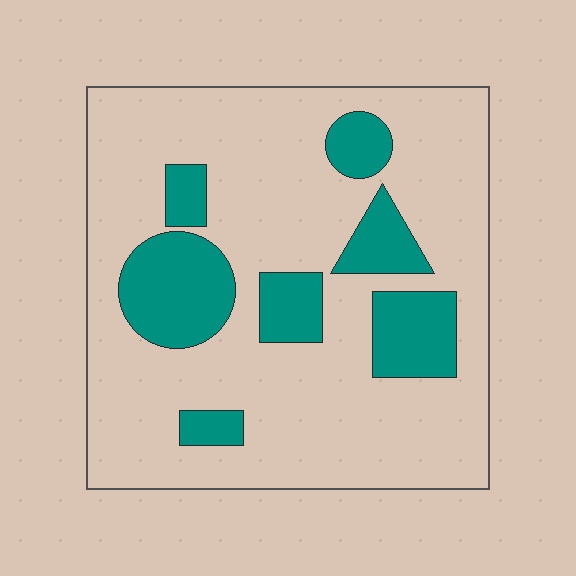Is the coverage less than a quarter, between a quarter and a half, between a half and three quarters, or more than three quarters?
Less than a quarter.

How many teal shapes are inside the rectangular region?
7.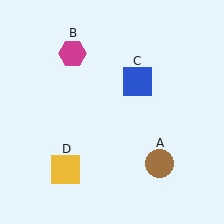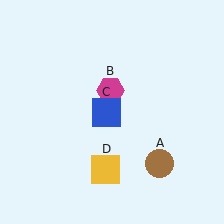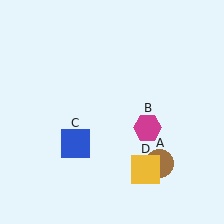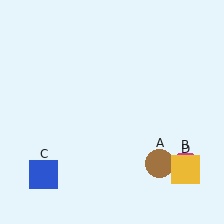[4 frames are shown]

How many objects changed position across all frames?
3 objects changed position: magenta hexagon (object B), blue square (object C), yellow square (object D).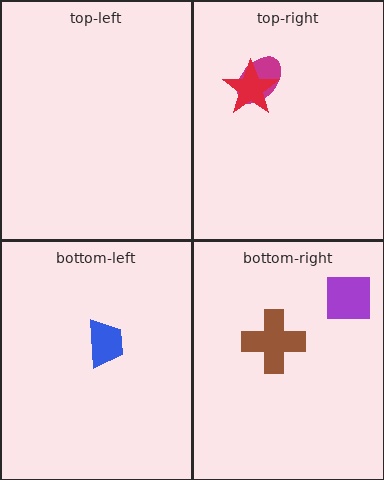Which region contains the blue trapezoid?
The bottom-left region.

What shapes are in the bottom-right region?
The purple square, the brown cross.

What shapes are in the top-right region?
The magenta ellipse, the red star.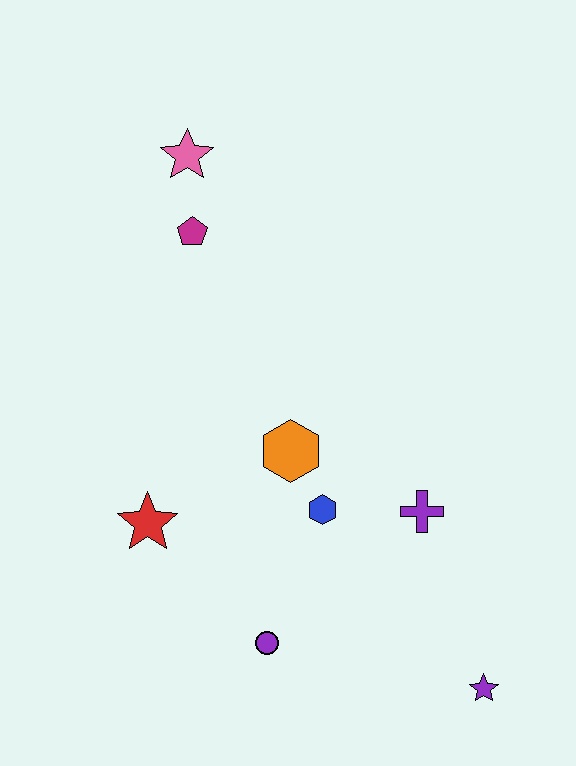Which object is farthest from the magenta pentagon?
The purple star is farthest from the magenta pentagon.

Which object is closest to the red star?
The orange hexagon is closest to the red star.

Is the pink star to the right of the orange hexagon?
No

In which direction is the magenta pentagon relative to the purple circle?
The magenta pentagon is above the purple circle.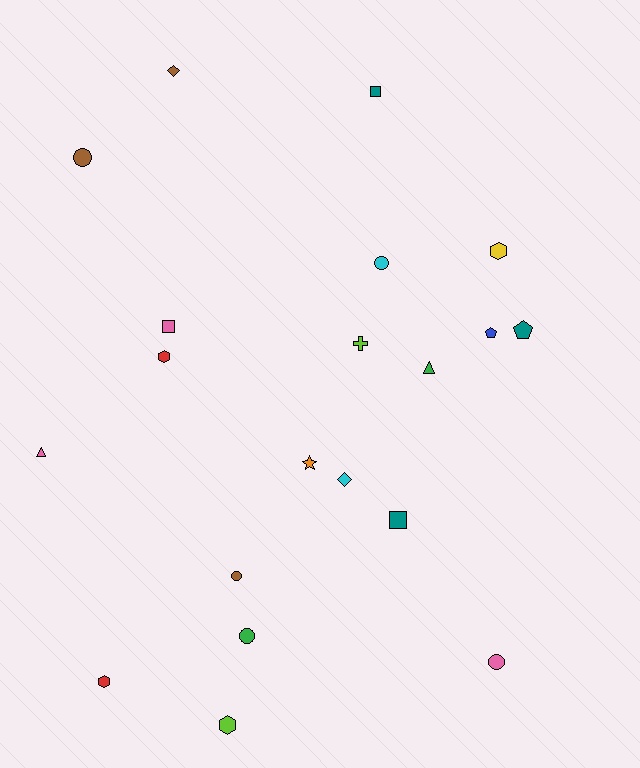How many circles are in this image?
There are 5 circles.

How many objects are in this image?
There are 20 objects.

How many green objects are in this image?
There are 2 green objects.